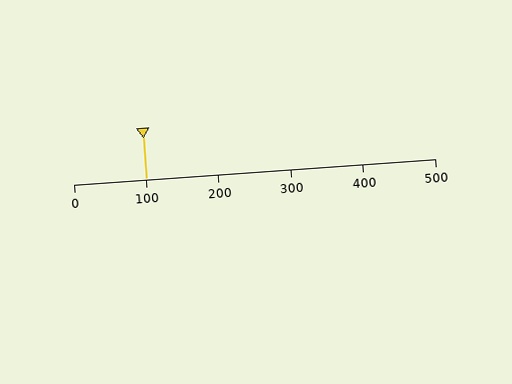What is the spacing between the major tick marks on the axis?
The major ticks are spaced 100 apart.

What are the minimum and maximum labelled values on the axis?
The axis runs from 0 to 500.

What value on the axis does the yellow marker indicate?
The marker indicates approximately 100.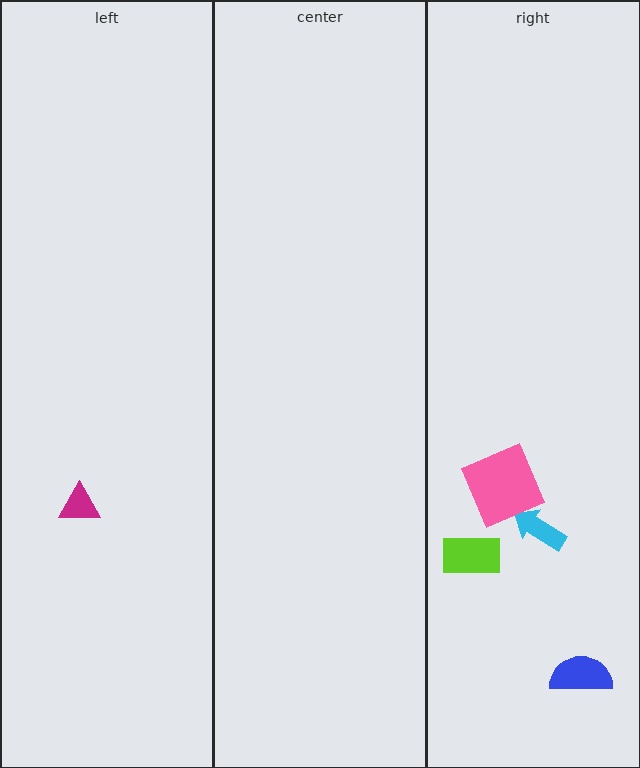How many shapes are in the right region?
4.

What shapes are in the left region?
The magenta triangle.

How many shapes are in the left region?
1.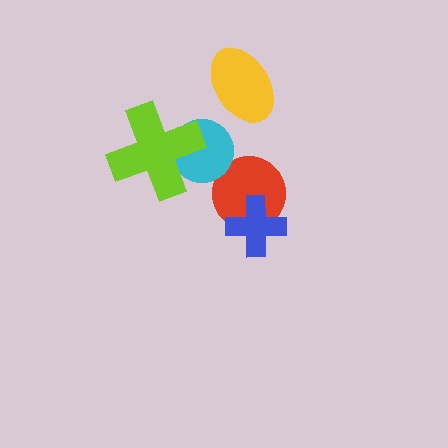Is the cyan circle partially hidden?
Yes, it is partially covered by another shape.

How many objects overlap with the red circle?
1 object overlaps with the red circle.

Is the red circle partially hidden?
Yes, it is partially covered by another shape.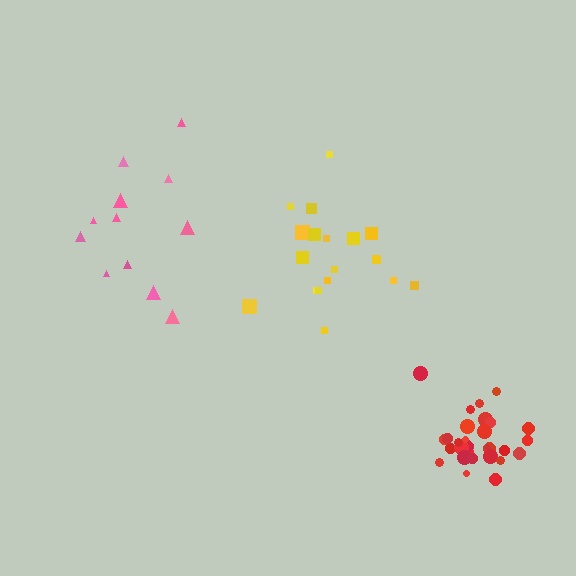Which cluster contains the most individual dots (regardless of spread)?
Red (30).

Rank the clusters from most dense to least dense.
red, yellow, pink.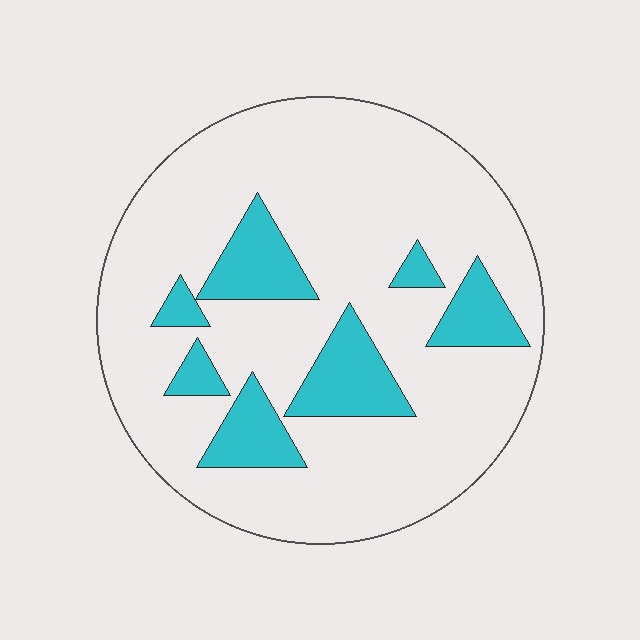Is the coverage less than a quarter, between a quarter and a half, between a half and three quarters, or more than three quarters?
Less than a quarter.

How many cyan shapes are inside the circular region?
7.